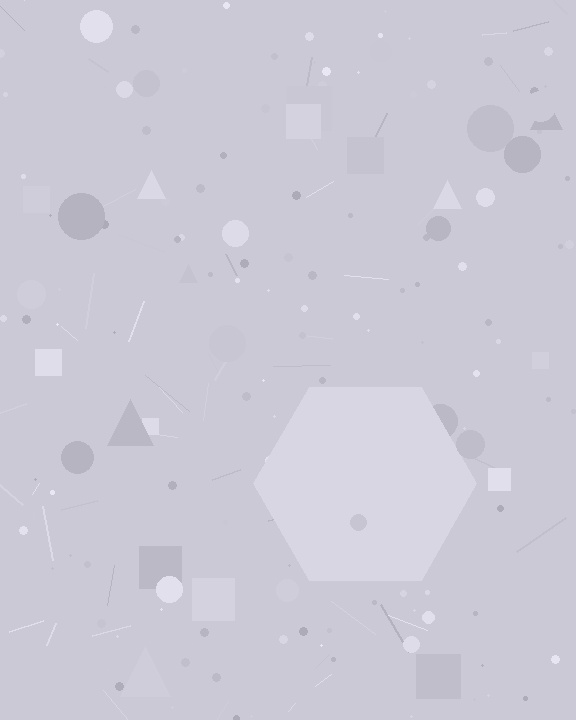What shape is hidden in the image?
A hexagon is hidden in the image.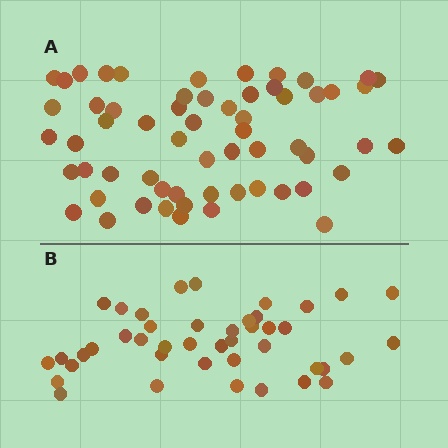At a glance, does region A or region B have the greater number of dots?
Region A (the top region) has more dots.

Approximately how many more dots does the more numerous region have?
Region A has approximately 15 more dots than region B.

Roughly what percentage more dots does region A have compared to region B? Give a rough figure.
About 40% more.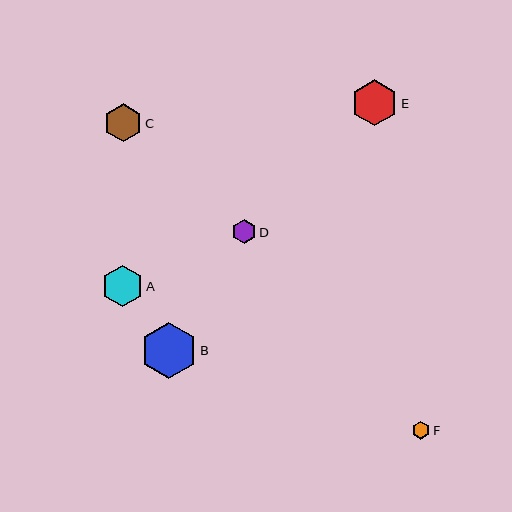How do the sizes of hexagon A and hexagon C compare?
Hexagon A and hexagon C are approximately the same size.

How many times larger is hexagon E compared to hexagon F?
Hexagon E is approximately 2.5 times the size of hexagon F.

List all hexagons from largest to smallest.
From largest to smallest: B, E, A, C, D, F.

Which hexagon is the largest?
Hexagon B is the largest with a size of approximately 56 pixels.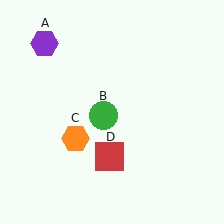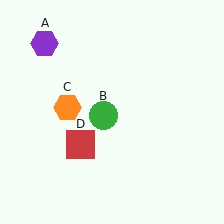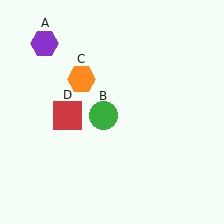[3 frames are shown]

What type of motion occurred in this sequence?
The orange hexagon (object C), red square (object D) rotated clockwise around the center of the scene.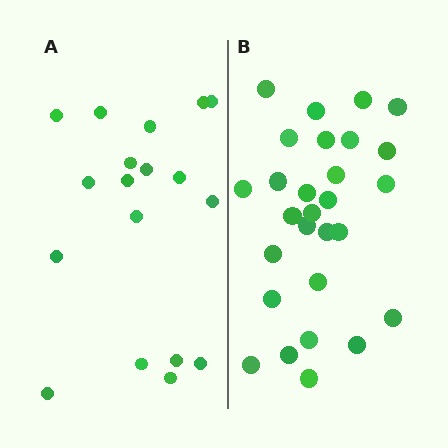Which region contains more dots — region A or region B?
Region B (the right region) has more dots.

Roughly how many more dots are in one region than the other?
Region B has roughly 10 or so more dots than region A.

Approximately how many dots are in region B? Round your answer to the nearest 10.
About 30 dots. (The exact count is 28, which rounds to 30.)